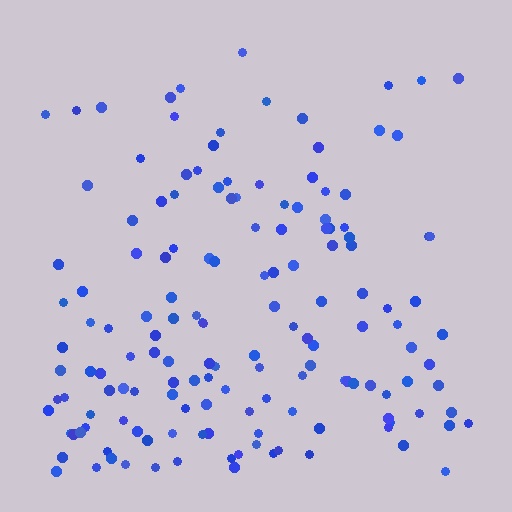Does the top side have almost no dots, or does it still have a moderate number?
Still a moderate number, just noticeably fewer than the bottom.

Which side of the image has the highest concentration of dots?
The bottom.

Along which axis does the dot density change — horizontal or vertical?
Vertical.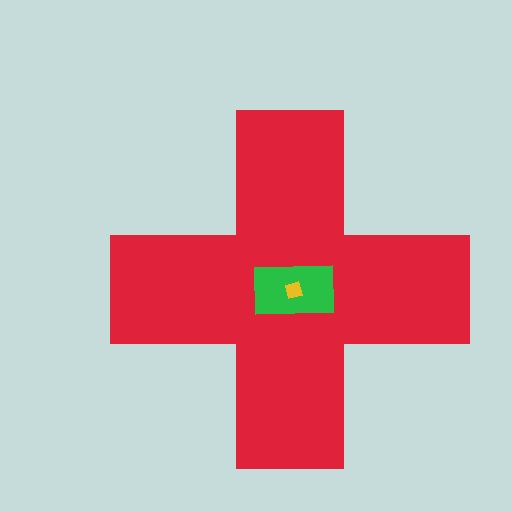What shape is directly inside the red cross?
The green rectangle.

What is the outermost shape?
The red cross.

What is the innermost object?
The yellow square.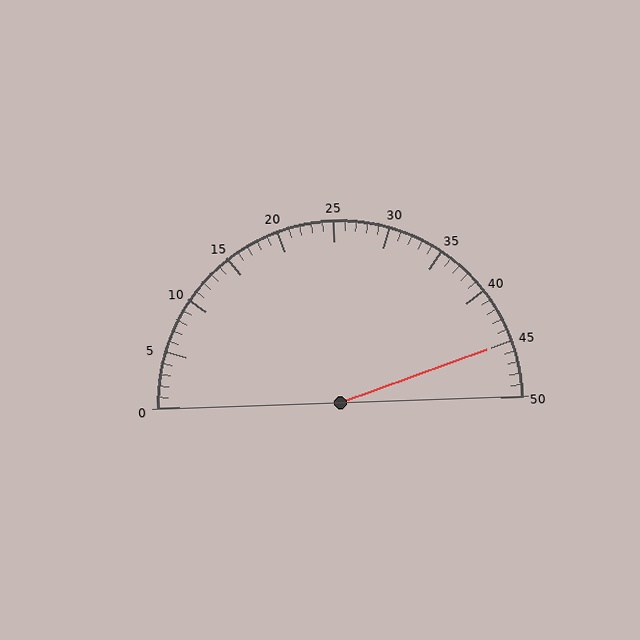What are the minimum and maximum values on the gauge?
The gauge ranges from 0 to 50.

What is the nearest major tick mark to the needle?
The nearest major tick mark is 45.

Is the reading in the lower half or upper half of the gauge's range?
The reading is in the upper half of the range (0 to 50).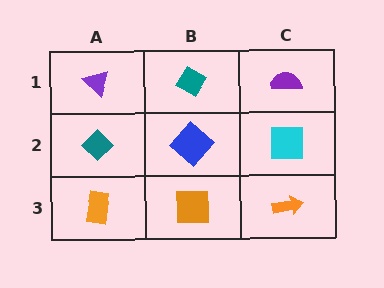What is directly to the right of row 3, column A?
An orange square.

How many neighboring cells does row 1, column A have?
2.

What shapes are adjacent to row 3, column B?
A blue diamond (row 2, column B), an orange rectangle (row 3, column A), an orange arrow (row 3, column C).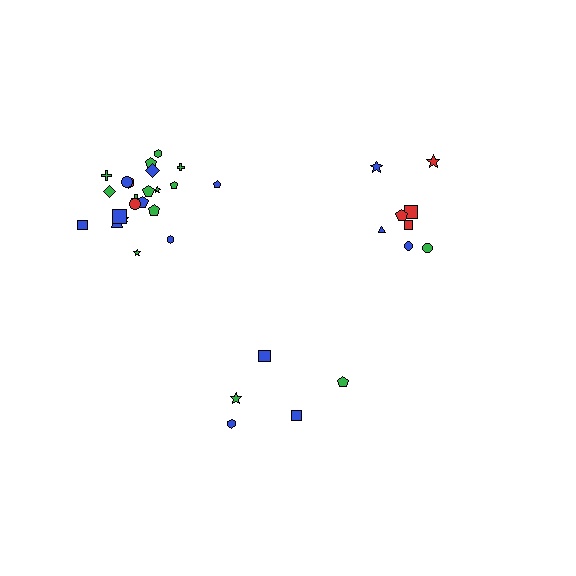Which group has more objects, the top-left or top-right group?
The top-left group.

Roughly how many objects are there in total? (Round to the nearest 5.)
Roughly 35 objects in total.